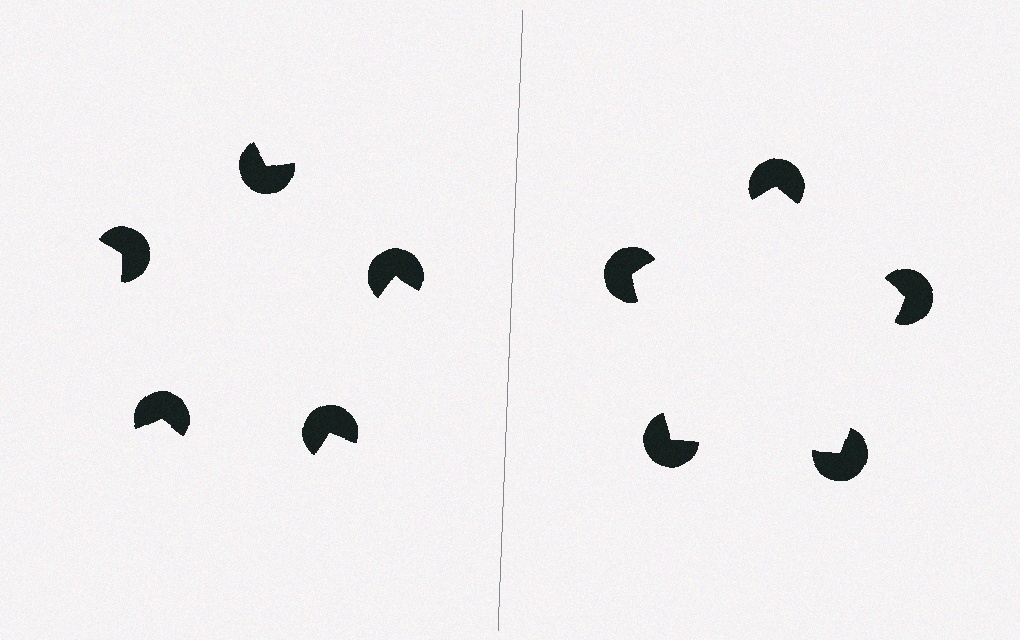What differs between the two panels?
The pac-man discs are positioned identically on both sides; only the wedge orientations differ. On the right they align to a pentagon; on the left they are misaligned.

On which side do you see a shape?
An illusory pentagon appears on the right side. On the left side the wedge cuts are rotated, so no coherent shape forms.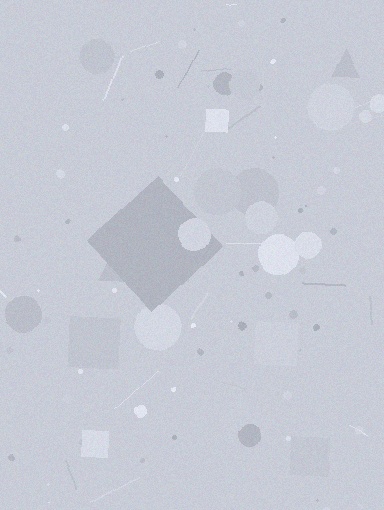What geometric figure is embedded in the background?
A diamond is embedded in the background.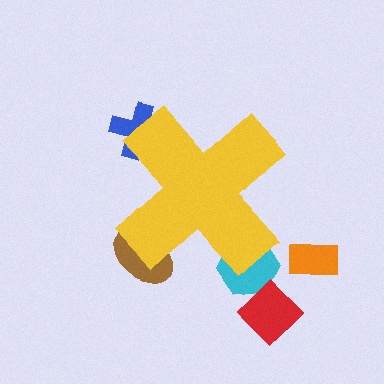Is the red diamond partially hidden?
No, the red diamond is fully visible.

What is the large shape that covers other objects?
A yellow cross.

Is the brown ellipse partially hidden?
Yes, the brown ellipse is partially hidden behind the yellow cross.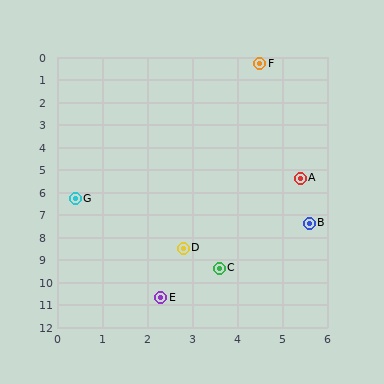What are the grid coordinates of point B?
Point B is at approximately (5.6, 7.4).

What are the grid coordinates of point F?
Point F is at approximately (4.5, 0.3).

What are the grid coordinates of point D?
Point D is at approximately (2.8, 8.5).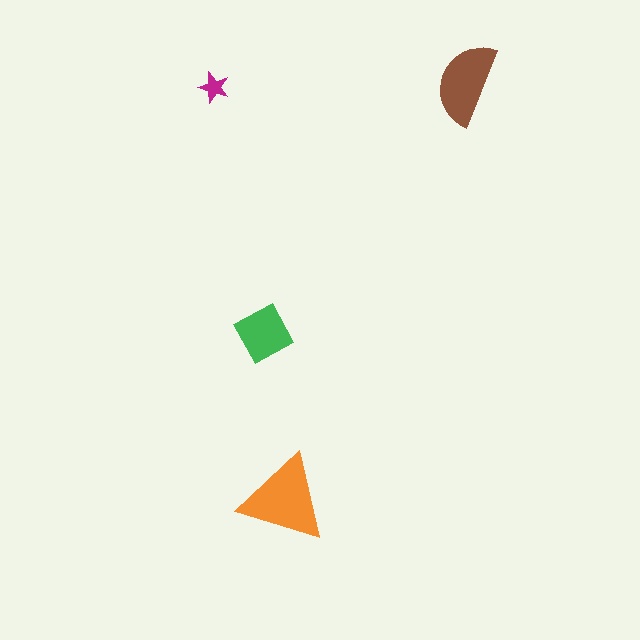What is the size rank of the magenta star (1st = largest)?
4th.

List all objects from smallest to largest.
The magenta star, the green diamond, the brown semicircle, the orange triangle.